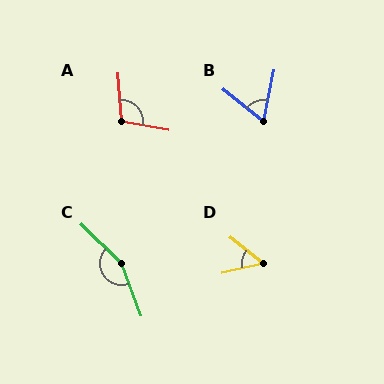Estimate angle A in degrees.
Approximately 104 degrees.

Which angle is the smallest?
D, at approximately 50 degrees.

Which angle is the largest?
C, at approximately 154 degrees.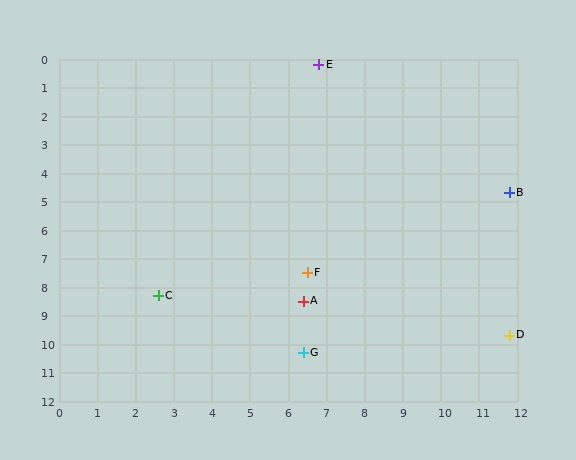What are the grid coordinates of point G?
Point G is at approximately (6.4, 10.3).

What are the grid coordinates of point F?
Point F is at approximately (6.5, 7.5).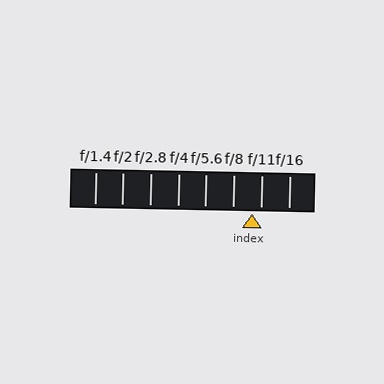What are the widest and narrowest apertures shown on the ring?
The widest aperture shown is f/1.4 and the narrowest is f/16.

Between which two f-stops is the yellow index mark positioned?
The index mark is between f/8 and f/11.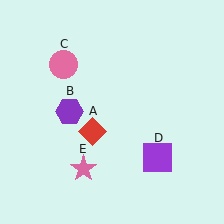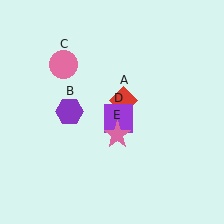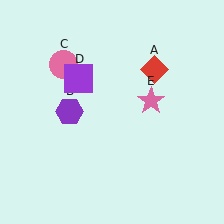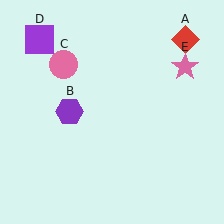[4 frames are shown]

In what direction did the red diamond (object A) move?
The red diamond (object A) moved up and to the right.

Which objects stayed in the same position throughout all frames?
Purple hexagon (object B) and pink circle (object C) remained stationary.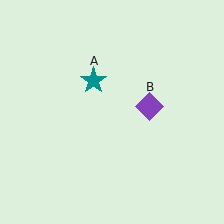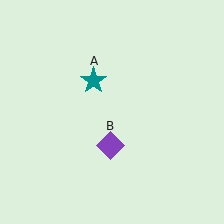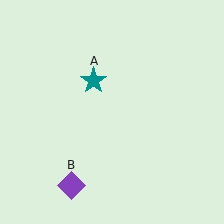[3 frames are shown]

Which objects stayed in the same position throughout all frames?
Teal star (object A) remained stationary.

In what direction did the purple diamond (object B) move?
The purple diamond (object B) moved down and to the left.